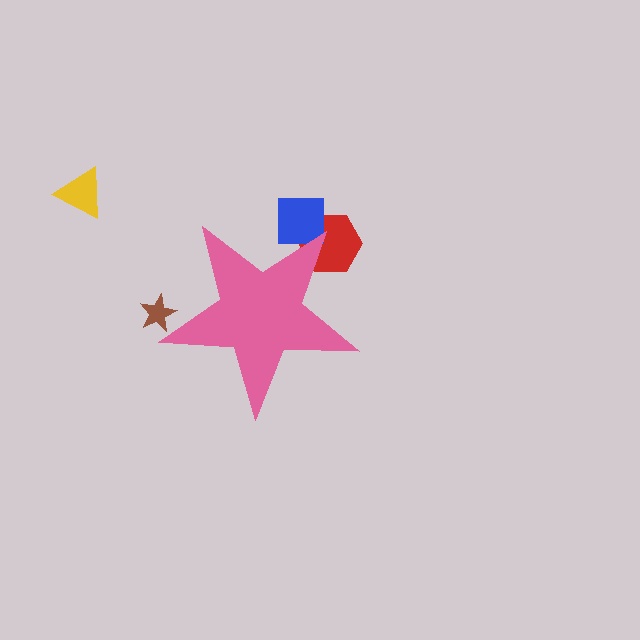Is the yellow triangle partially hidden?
No, the yellow triangle is fully visible.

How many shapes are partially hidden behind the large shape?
3 shapes are partially hidden.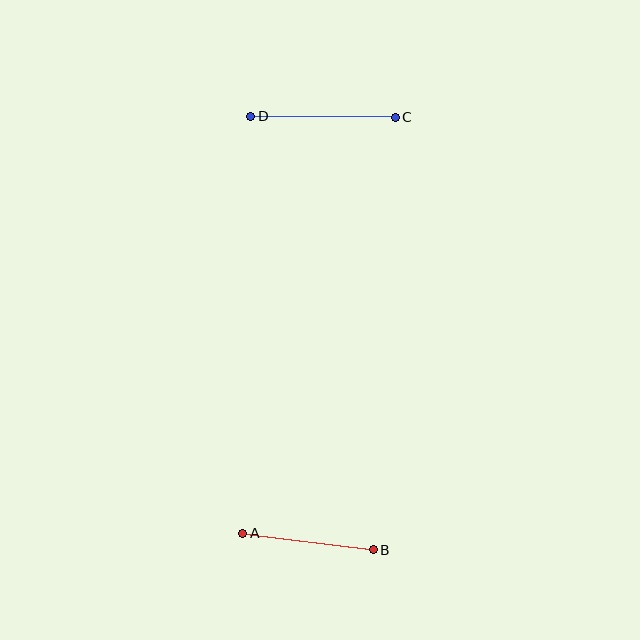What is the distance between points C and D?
The distance is approximately 145 pixels.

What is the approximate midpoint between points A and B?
The midpoint is at approximately (308, 541) pixels.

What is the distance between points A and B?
The distance is approximately 132 pixels.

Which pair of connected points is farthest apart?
Points C and D are farthest apart.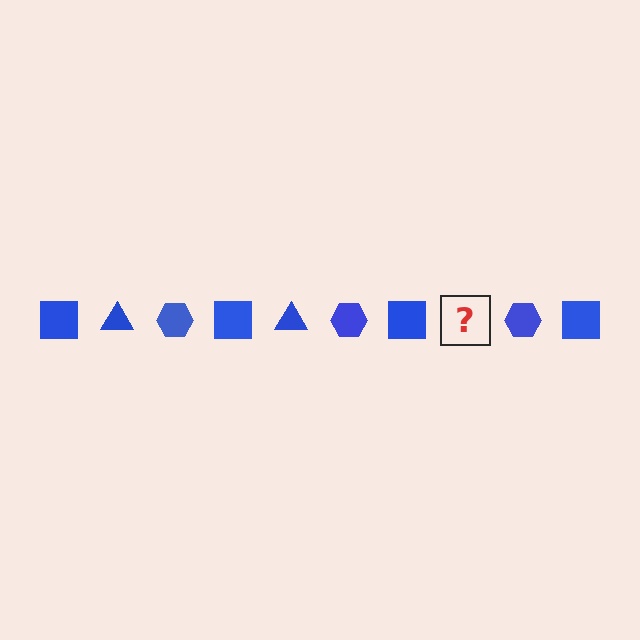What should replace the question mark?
The question mark should be replaced with a blue triangle.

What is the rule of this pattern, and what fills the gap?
The rule is that the pattern cycles through square, triangle, hexagon shapes in blue. The gap should be filled with a blue triangle.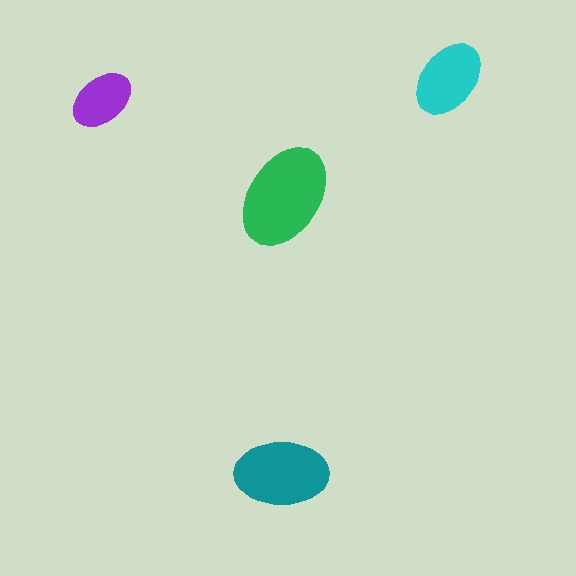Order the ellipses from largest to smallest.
the green one, the teal one, the cyan one, the purple one.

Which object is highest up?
The cyan ellipse is topmost.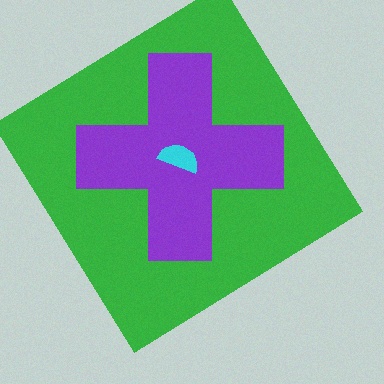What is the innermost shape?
The cyan semicircle.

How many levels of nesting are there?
3.